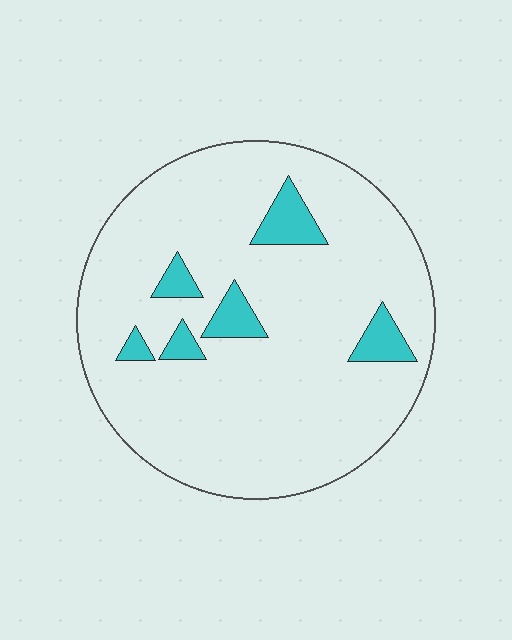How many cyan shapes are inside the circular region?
6.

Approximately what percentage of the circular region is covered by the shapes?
Approximately 10%.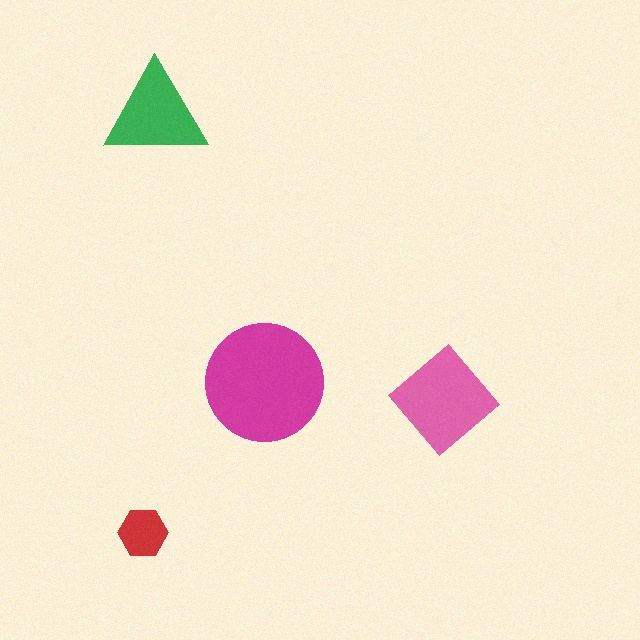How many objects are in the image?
There are 4 objects in the image.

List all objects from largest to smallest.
The magenta circle, the pink diamond, the green triangle, the red hexagon.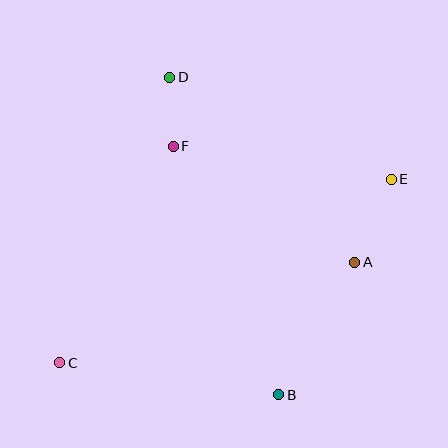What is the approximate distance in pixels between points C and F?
The distance between C and F is approximately 244 pixels.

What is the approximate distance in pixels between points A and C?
The distance between A and C is approximately 312 pixels.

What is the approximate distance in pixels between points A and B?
The distance between A and B is approximately 153 pixels.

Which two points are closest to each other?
Points D and F are closest to each other.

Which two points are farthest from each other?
Points C and E are farthest from each other.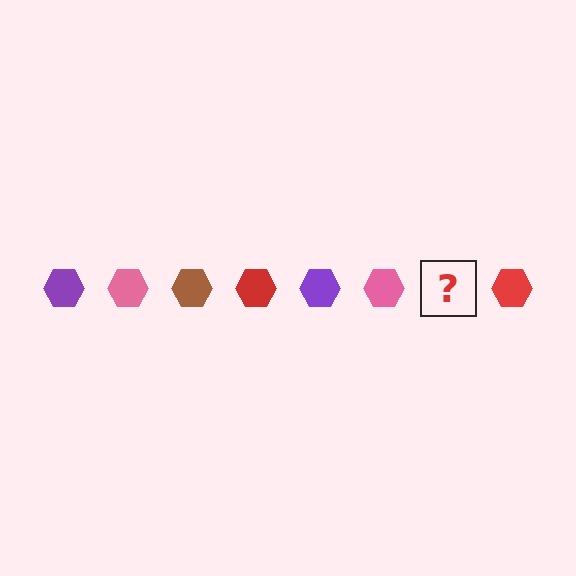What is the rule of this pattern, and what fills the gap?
The rule is that the pattern cycles through purple, pink, brown, red hexagons. The gap should be filled with a brown hexagon.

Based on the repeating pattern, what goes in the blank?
The blank should be a brown hexagon.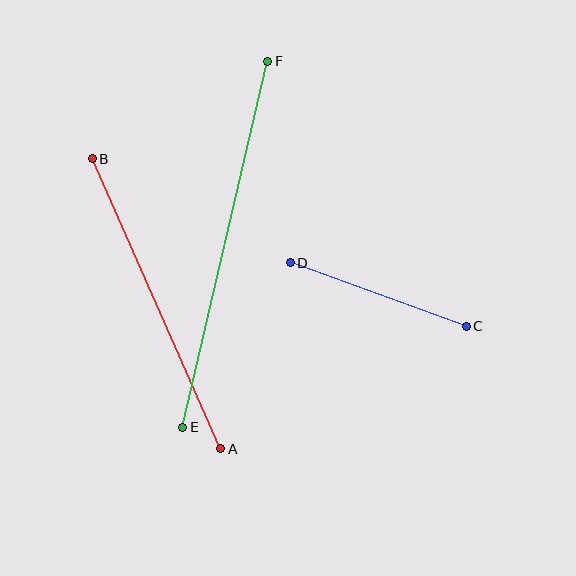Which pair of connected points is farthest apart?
Points E and F are farthest apart.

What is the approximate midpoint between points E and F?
The midpoint is at approximately (225, 244) pixels.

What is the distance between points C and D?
The distance is approximately 187 pixels.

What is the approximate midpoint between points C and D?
The midpoint is at approximately (378, 294) pixels.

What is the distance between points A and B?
The distance is approximately 318 pixels.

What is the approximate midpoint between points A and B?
The midpoint is at approximately (156, 304) pixels.